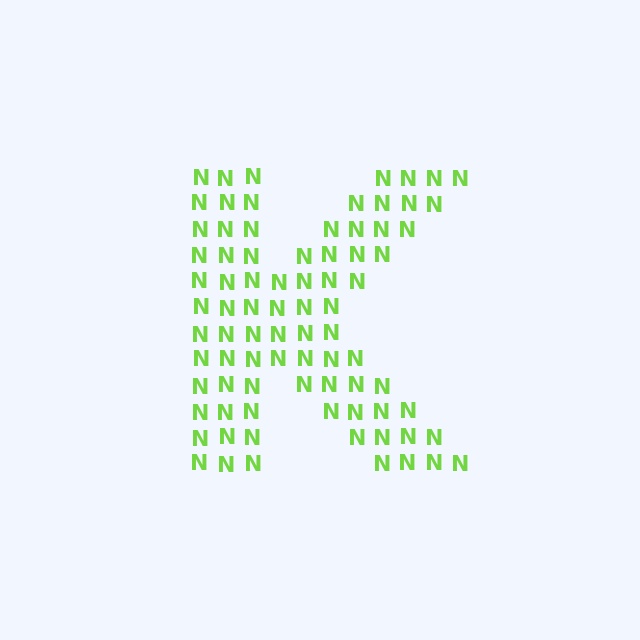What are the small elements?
The small elements are letter N's.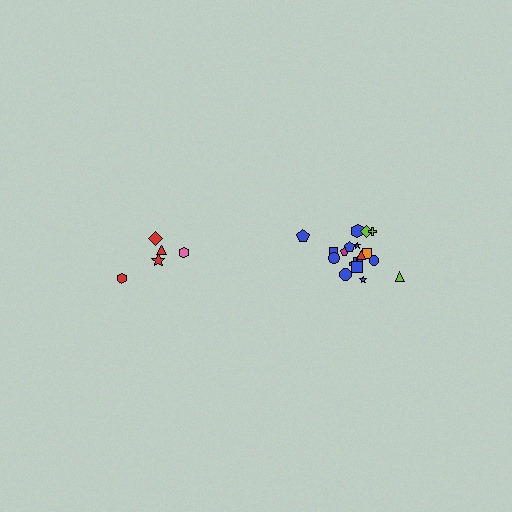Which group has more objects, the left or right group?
The right group.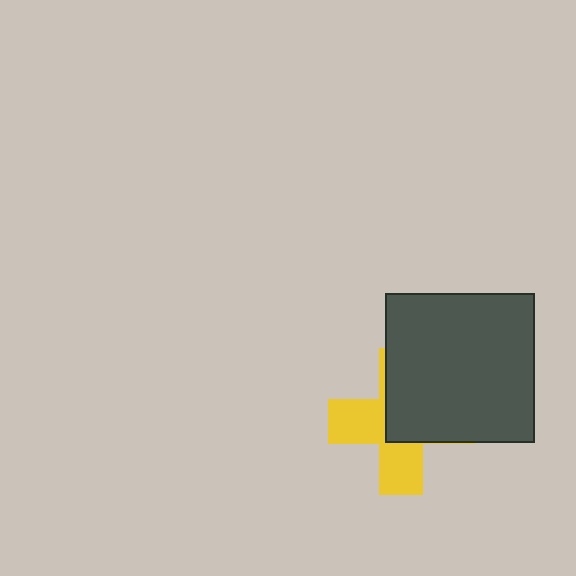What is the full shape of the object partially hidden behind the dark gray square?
The partially hidden object is a yellow cross.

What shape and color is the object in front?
The object in front is a dark gray square.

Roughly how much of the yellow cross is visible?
About half of it is visible (roughly 46%).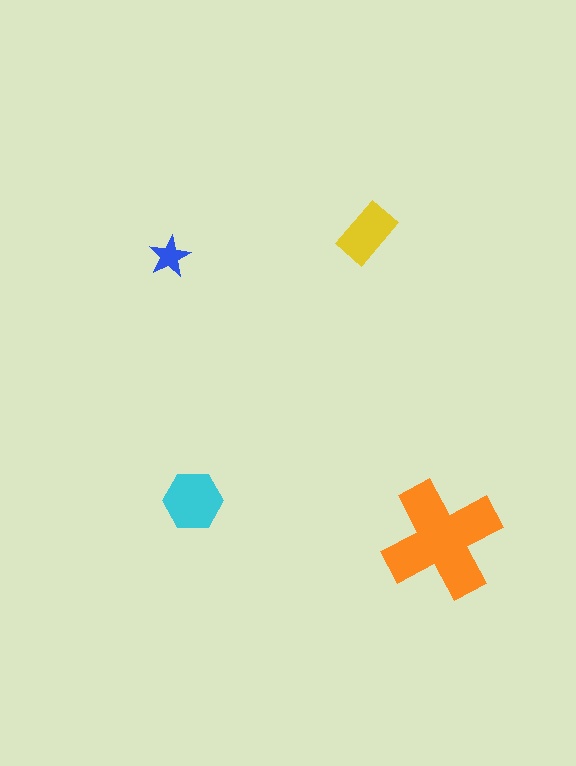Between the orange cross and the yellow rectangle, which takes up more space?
The orange cross.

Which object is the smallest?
The blue star.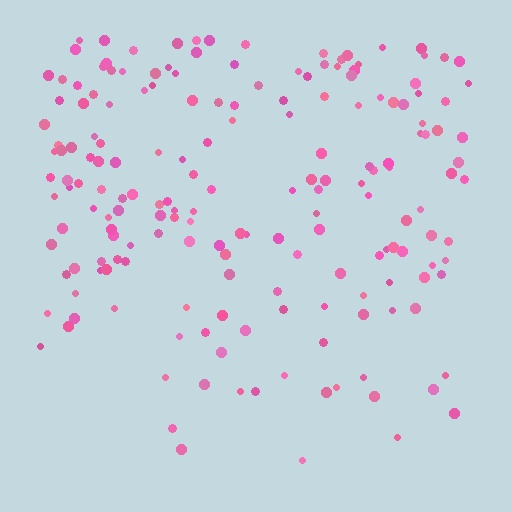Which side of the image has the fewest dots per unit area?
The bottom.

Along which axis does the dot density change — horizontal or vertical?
Vertical.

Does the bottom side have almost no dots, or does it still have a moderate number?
Still a moderate number, just noticeably fewer than the top.